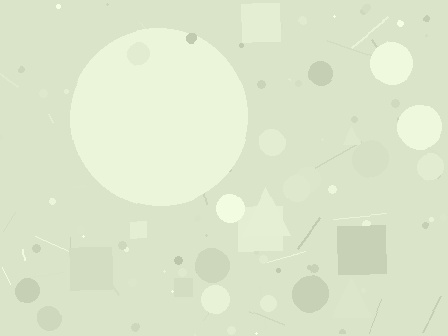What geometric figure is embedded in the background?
A circle is embedded in the background.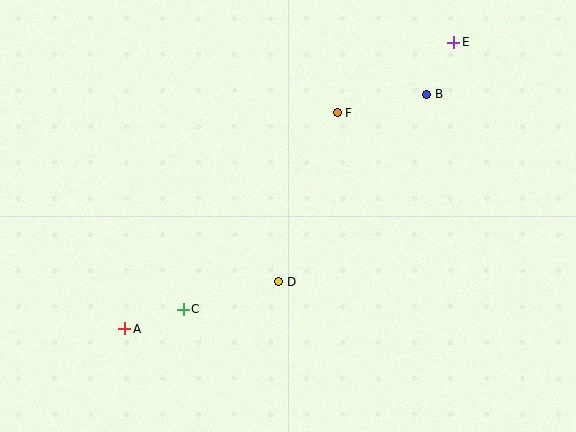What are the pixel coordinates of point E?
Point E is at (454, 42).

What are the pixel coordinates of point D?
Point D is at (279, 282).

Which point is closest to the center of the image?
Point D at (279, 282) is closest to the center.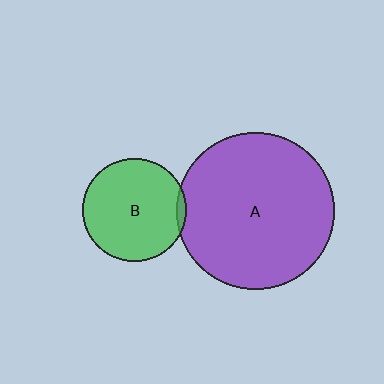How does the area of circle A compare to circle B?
Approximately 2.3 times.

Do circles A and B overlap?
Yes.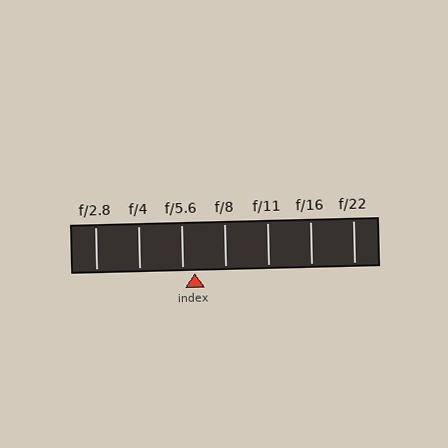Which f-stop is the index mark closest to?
The index mark is closest to f/5.6.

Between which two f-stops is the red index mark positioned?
The index mark is between f/5.6 and f/8.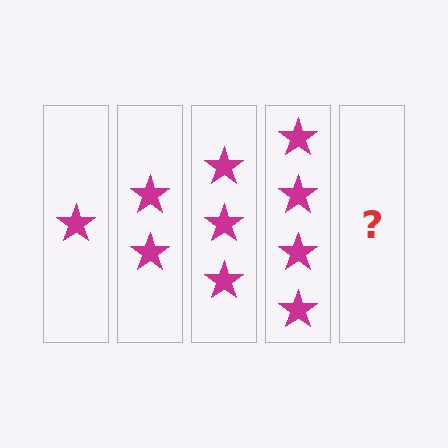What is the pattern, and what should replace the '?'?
The pattern is that each step adds one more star. The '?' should be 5 stars.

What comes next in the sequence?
The next element should be 5 stars.